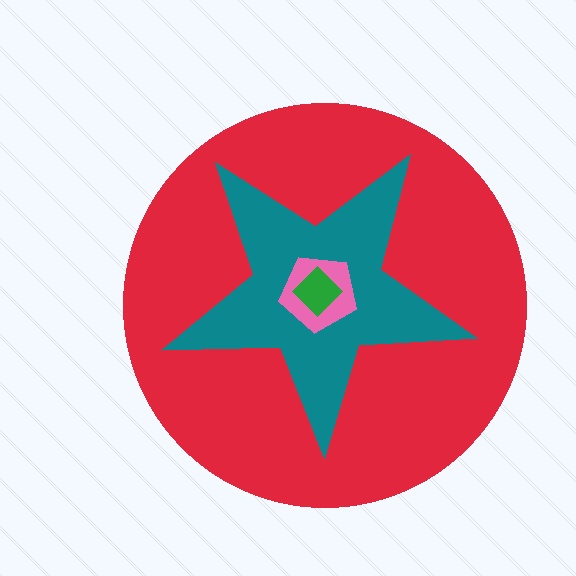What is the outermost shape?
The red circle.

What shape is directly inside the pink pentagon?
The green diamond.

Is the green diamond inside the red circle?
Yes.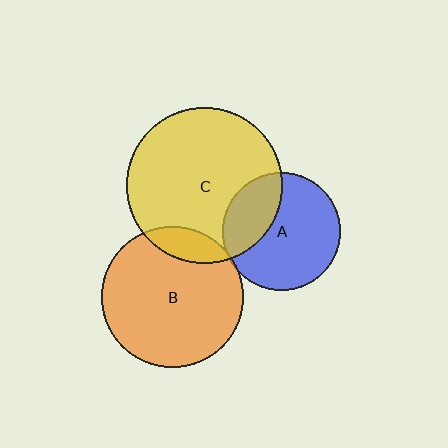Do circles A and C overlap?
Yes.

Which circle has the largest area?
Circle C (yellow).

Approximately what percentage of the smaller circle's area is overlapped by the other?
Approximately 30%.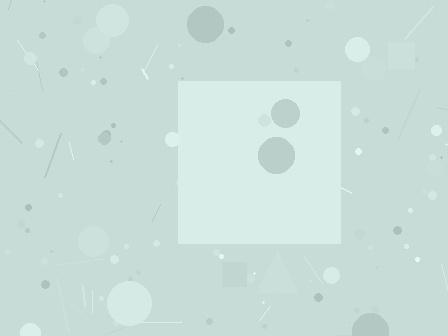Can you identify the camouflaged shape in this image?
The camouflaged shape is a square.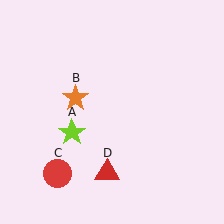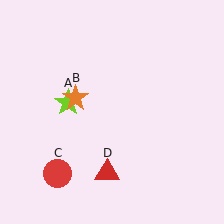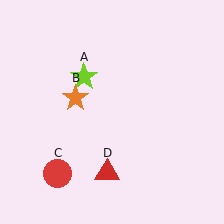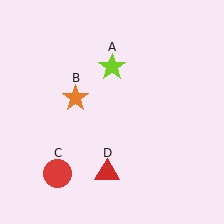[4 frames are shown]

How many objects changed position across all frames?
1 object changed position: lime star (object A).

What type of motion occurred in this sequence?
The lime star (object A) rotated clockwise around the center of the scene.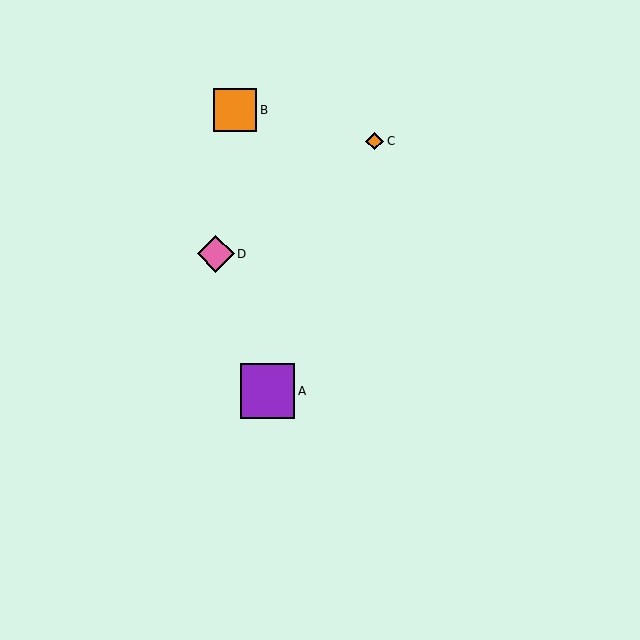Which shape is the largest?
The purple square (labeled A) is the largest.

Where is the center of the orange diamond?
The center of the orange diamond is at (375, 141).